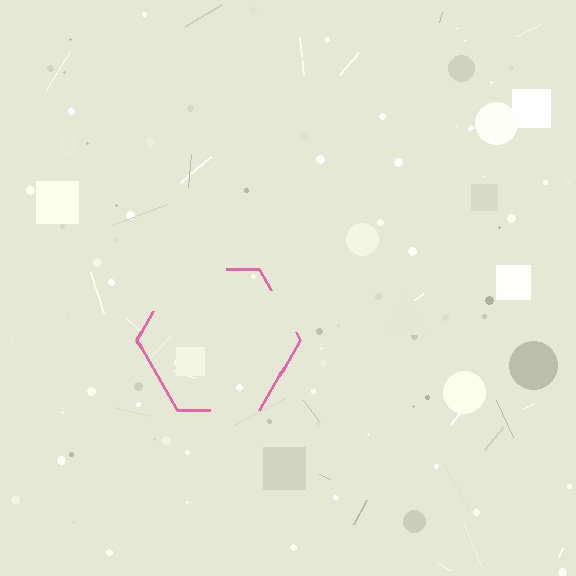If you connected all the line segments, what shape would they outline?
They would outline a hexagon.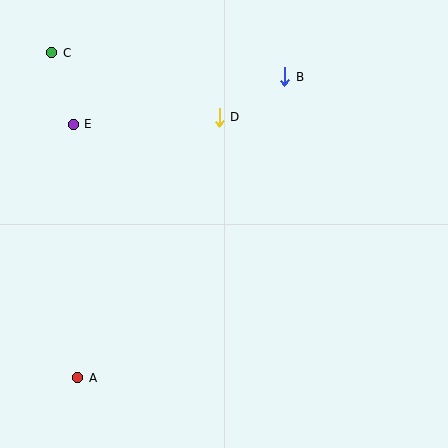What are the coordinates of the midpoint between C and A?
The midpoint between C and A is at (65, 215).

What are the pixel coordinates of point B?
Point B is at (285, 77).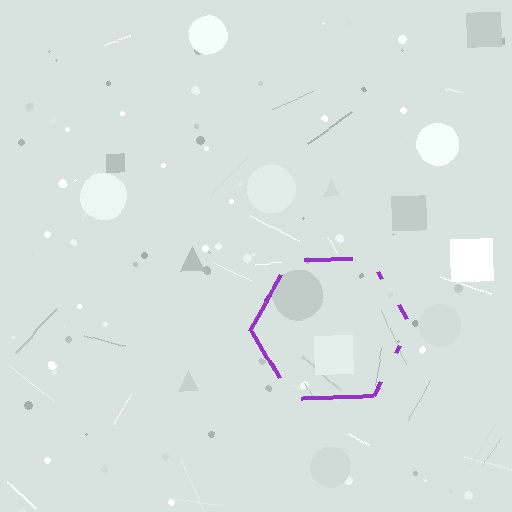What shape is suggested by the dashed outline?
The dashed outline suggests a hexagon.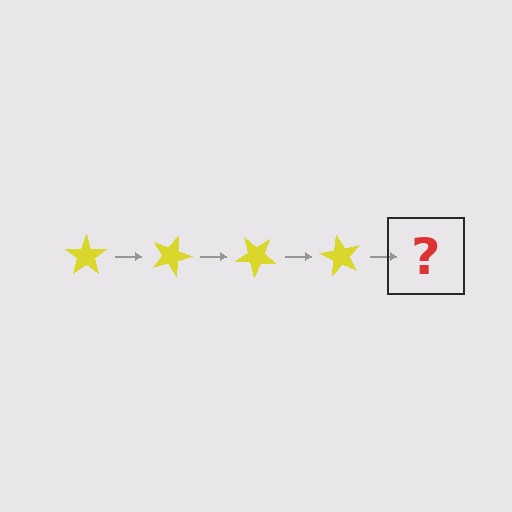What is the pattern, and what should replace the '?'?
The pattern is that the star rotates 20 degrees each step. The '?' should be a yellow star rotated 80 degrees.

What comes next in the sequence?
The next element should be a yellow star rotated 80 degrees.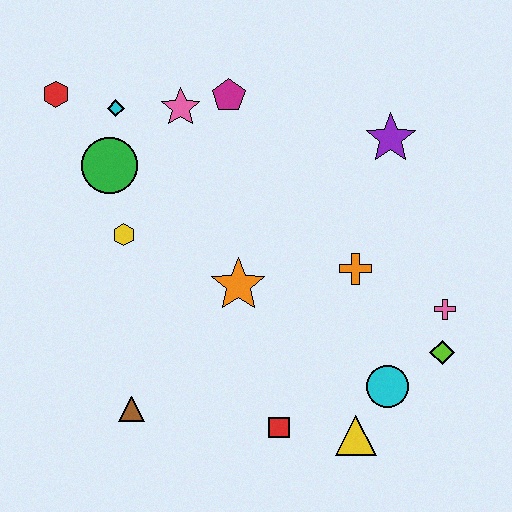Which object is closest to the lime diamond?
The pink cross is closest to the lime diamond.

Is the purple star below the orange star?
No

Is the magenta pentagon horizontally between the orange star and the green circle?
Yes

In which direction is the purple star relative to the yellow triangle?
The purple star is above the yellow triangle.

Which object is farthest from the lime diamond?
The red hexagon is farthest from the lime diamond.